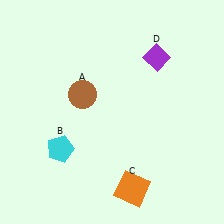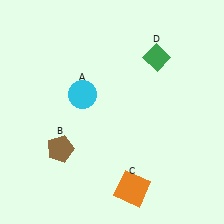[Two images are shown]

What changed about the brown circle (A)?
In Image 1, A is brown. In Image 2, it changed to cyan.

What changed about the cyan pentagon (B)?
In Image 1, B is cyan. In Image 2, it changed to brown.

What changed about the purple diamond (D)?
In Image 1, D is purple. In Image 2, it changed to green.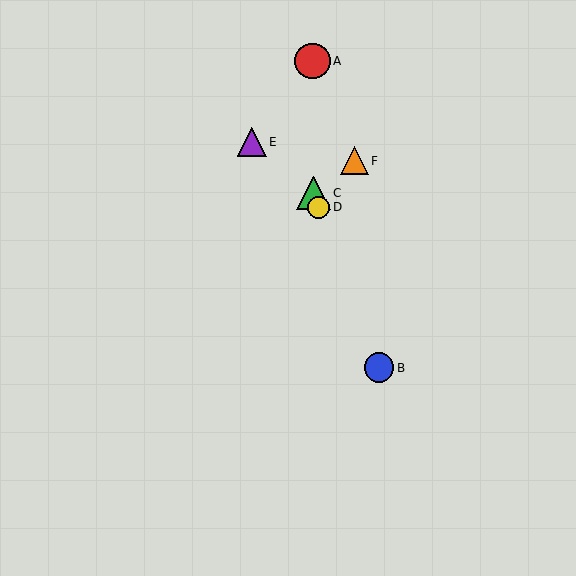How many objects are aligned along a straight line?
3 objects (B, C, D) are aligned along a straight line.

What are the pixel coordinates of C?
Object C is at (314, 193).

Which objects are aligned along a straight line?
Objects B, C, D are aligned along a straight line.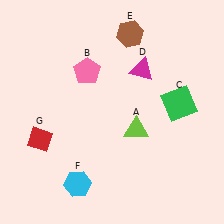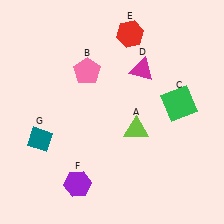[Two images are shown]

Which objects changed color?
E changed from brown to red. F changed from cyan to purple. G changed from red to teal.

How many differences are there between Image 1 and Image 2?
There are 3 differences between the two images.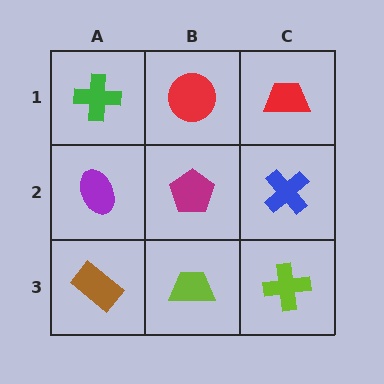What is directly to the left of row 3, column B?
A brown rectangle.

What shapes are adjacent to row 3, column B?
A magenta pentagon (row 2, column B), a brown rectangle (row 3, column A), a lime cross (row 3, column C).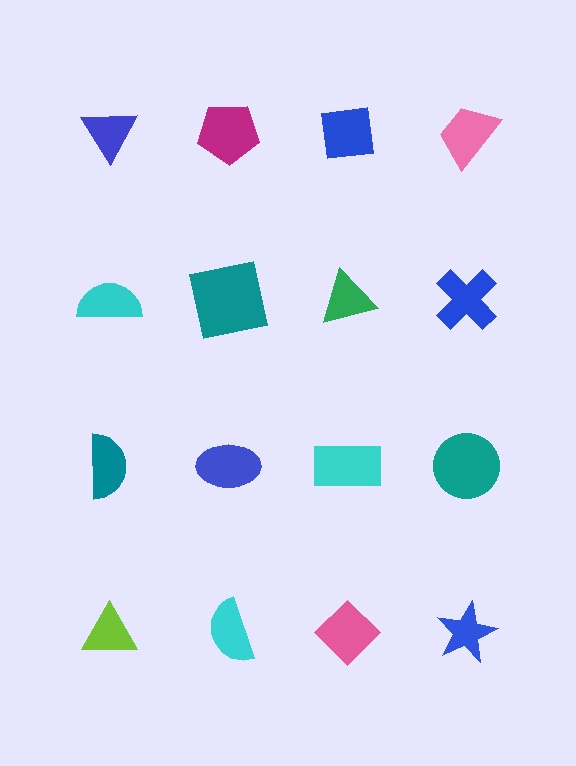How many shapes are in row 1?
4 shapes.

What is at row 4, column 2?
A cyan semicircle.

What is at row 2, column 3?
A green triangle.